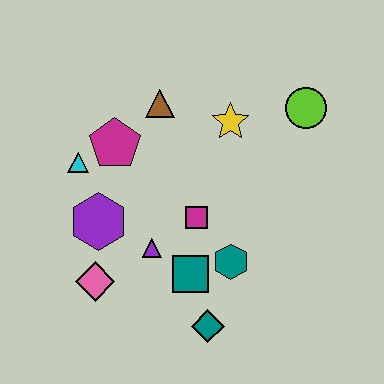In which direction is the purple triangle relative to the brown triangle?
The purple triangle is below the brown triangle.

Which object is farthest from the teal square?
The lime circle is farthest from the teal square.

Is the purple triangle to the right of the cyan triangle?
Yes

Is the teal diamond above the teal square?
No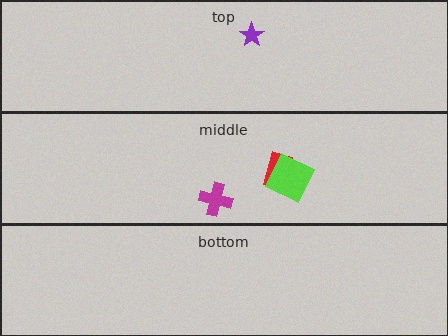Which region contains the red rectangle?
The middle region.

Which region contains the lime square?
The middle region.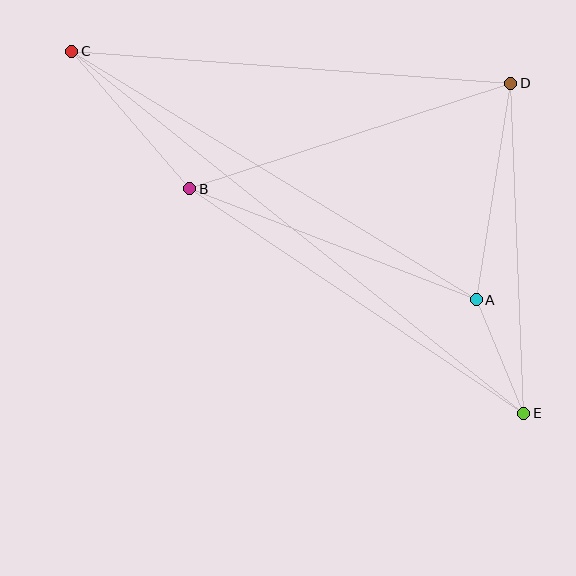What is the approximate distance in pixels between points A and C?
The distance between A and C is approximately 475 pixels.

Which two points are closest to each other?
Points A and E are closest to each other.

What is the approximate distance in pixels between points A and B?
The distance between A and B is approximately 308 pixels.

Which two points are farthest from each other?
Points C and E are farthest from each other.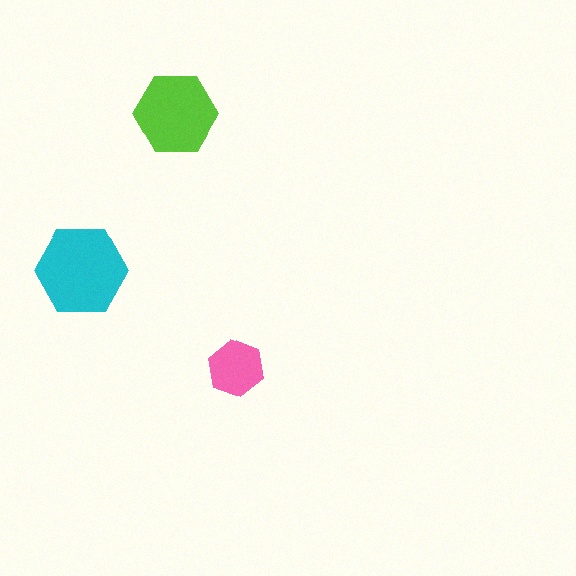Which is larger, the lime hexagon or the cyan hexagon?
The cyan one.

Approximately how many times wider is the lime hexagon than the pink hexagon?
About 1.5 times wider.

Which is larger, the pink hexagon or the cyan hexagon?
The cyan one.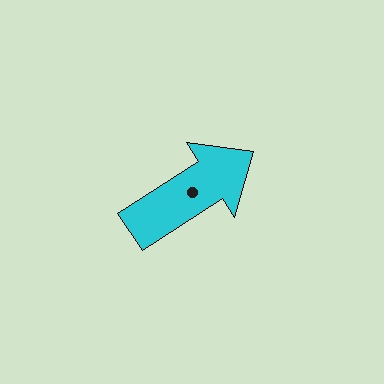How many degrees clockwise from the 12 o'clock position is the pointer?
Approximately 57 degrees.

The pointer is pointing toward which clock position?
Roughly 2 o'clock.